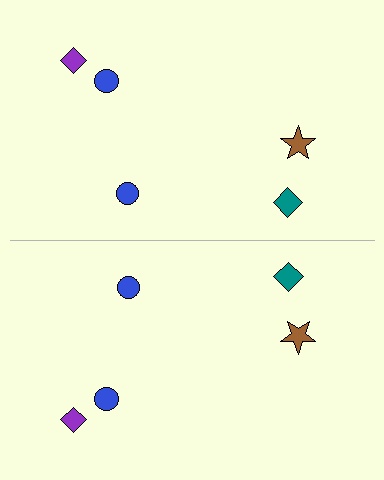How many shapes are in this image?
There are 10 shapes in this image.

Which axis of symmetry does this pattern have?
The pattern has a horizontal axis of symmetry running through the center of the image.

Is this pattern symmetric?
Yes, this pattern has bilateral (reflection) symmetry.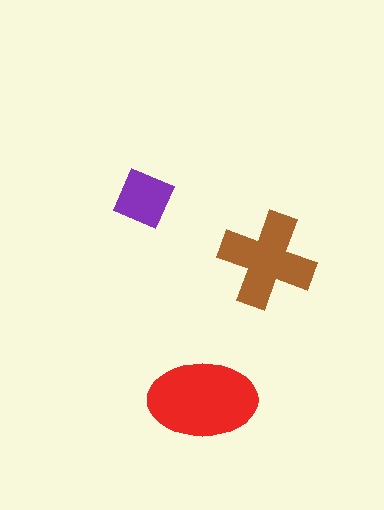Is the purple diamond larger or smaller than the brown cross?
Smaller.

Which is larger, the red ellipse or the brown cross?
The red ellipse.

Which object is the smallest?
The purple diamond.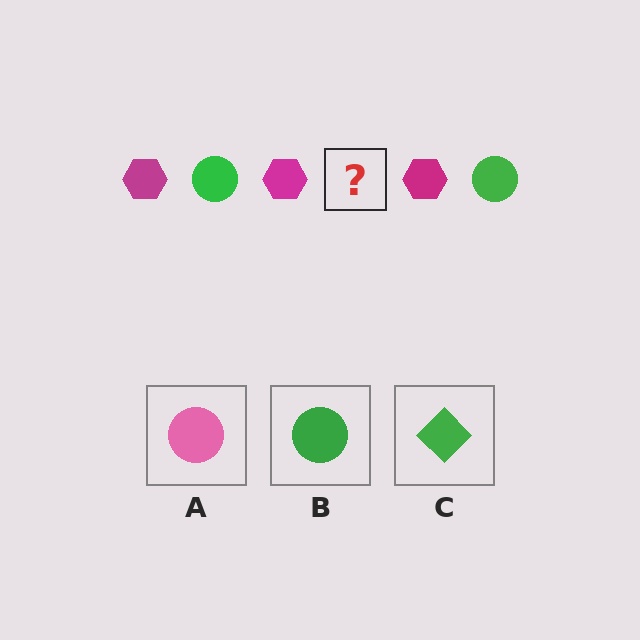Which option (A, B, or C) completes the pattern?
B.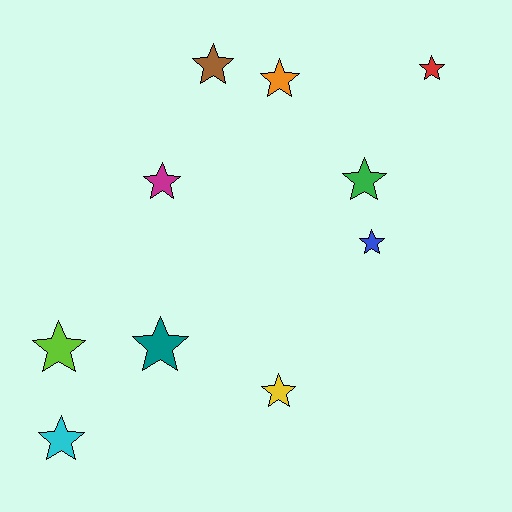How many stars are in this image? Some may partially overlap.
There are 10 stars.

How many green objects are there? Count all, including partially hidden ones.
There is 1 green object.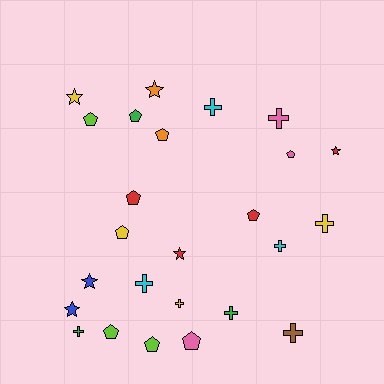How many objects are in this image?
There are 25 objects.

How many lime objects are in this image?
There are 3 lime objects.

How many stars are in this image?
There are 6 stars.